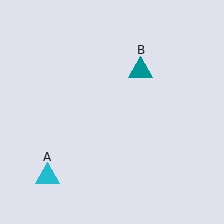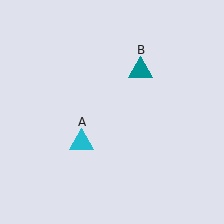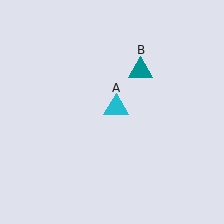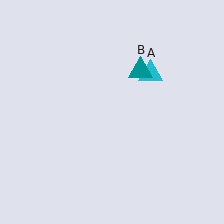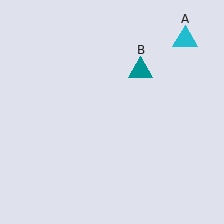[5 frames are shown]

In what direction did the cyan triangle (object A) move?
The cyan triangle (object A) moved up and to the right.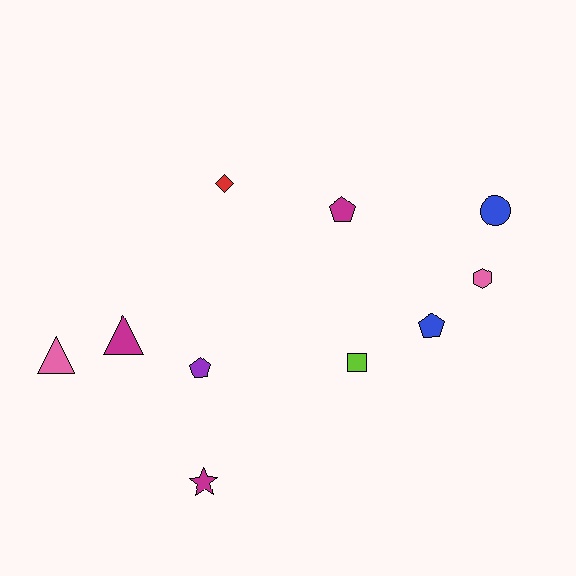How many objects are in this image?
There are 10 objects.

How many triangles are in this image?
There are 2 triangles.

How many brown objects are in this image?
There are no brown objects.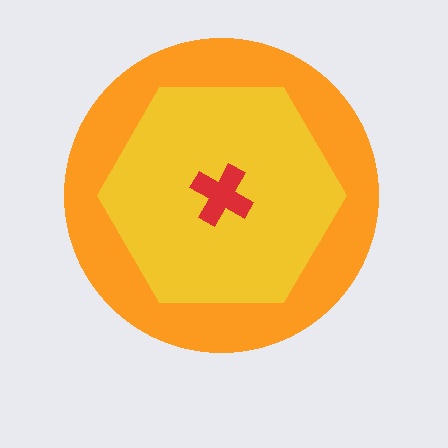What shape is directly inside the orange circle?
The yellow hexagon.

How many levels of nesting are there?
3.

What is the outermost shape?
The orange circle.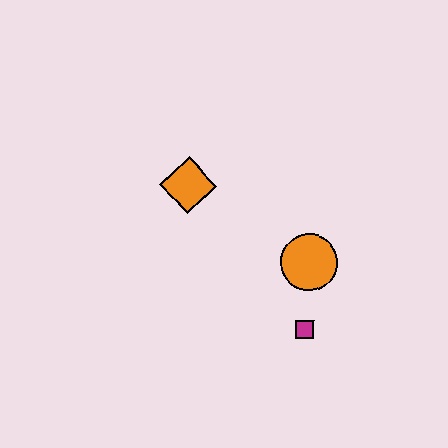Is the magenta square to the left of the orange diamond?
No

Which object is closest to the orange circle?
The magenta square is closest to the orange circle.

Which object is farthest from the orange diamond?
The magenta square is farthest from the orange diamond.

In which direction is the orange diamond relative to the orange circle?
The orange diamond is to the left of the orange circle.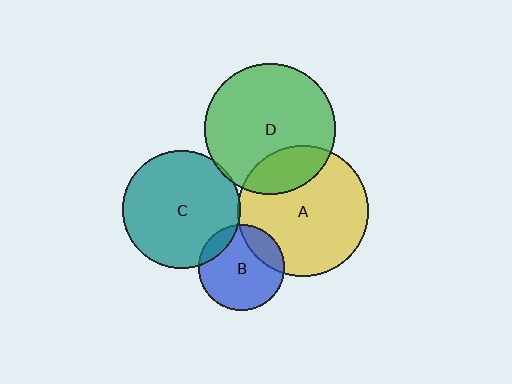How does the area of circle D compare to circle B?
Approximately 2.3 times.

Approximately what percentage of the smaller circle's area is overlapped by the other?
Approximately 5%.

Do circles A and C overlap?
Yes.